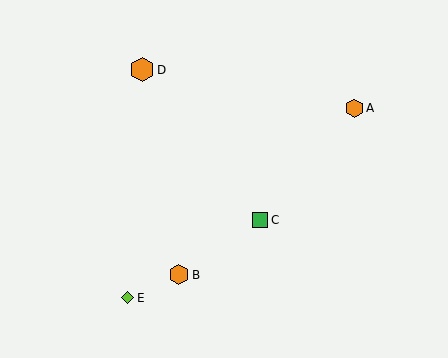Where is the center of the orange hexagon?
The center of the orange hexagon is at (179, 275).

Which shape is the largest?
The orange hexagon (labeled D) is the largest.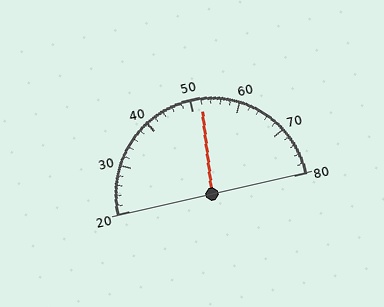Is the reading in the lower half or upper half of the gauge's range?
The reading is in the upper half of the range (20 to 80).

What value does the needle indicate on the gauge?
The needle indicates approximately 52.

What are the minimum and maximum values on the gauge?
The gauge ranges from 20 to 80.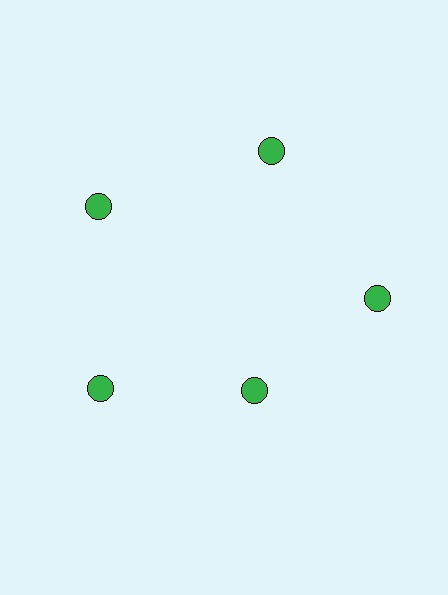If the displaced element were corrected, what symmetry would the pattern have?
It would have 5-fold rotational symmetry — the pattern would map onto itself every 72 degrees.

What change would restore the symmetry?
The symmetry would be restored by moving it outward, back onto the ring so that all 5 circles sit at equal angles and equal distance from the center.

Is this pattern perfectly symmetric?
No. The 5 green circles are arranged in a ring, but one element near the 5 o'clock position is pulled inward toward the center, breaking the 5-fold rotational symmetry.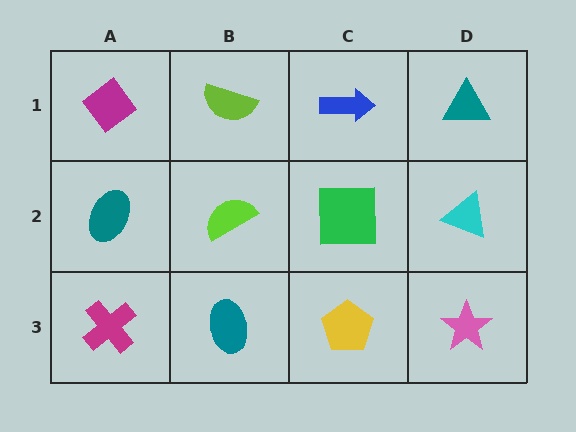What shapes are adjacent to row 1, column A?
A teal ellipse (row 2, column A), a lime semicircle (row 1, column B).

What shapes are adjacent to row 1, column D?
A cyan triangle (row 2, column D), a blue arrow (row 1, column C).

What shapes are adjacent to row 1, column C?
A green square (row 2, column C), a lime semicircle (row 1, column B), a teal triangle (row 1, column D).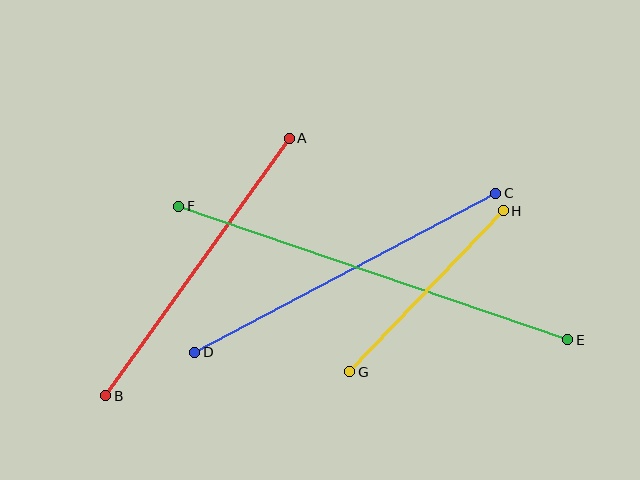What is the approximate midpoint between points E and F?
The midpoint is at approximately (373, 273) pixels.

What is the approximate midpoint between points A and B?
The midpoint is at approximately (198, 267) pixels.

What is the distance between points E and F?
The distance is approximately 411 pixels.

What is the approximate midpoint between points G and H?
The midpoint is at approximately (426, 291) pixels.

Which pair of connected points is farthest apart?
Points E and F are farthest apart.